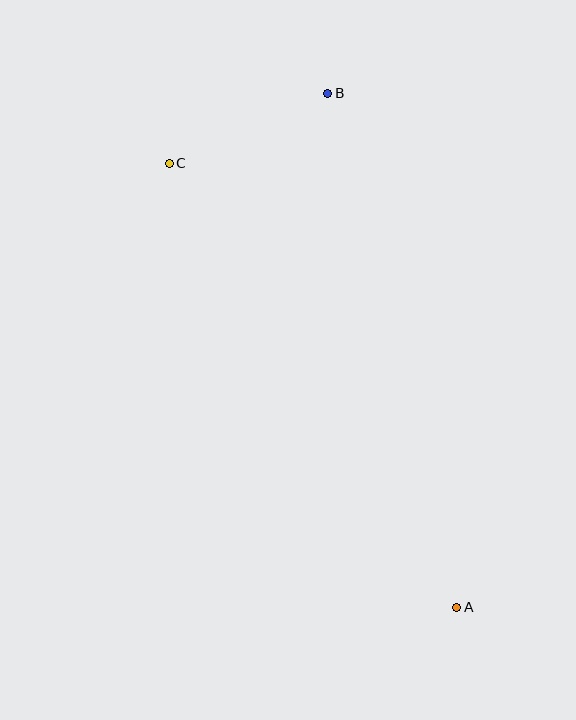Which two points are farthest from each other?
Points A and B are farthest from each other.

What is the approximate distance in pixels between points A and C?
The distance between A and C is approximately 529 pixels.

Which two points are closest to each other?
Points B and C are closest to each other.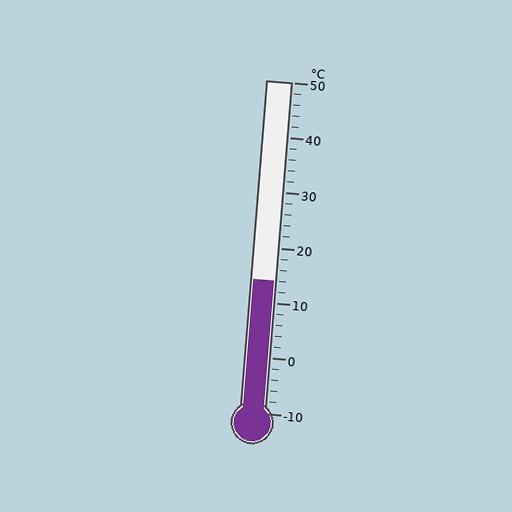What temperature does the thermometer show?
The thermometer shows approximately 14°C.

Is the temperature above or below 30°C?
The temperature is below 30°C.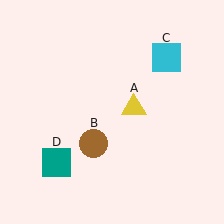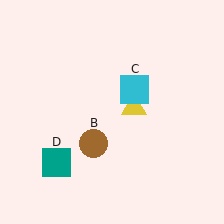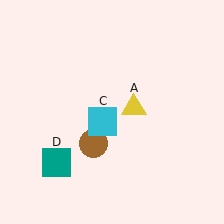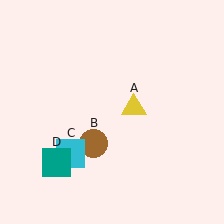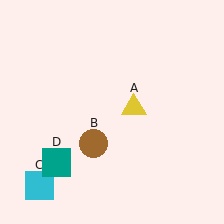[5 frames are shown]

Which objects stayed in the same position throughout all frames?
Yellow triangle (object A) and brown circle (object B) and teal square (object D) remained stationary.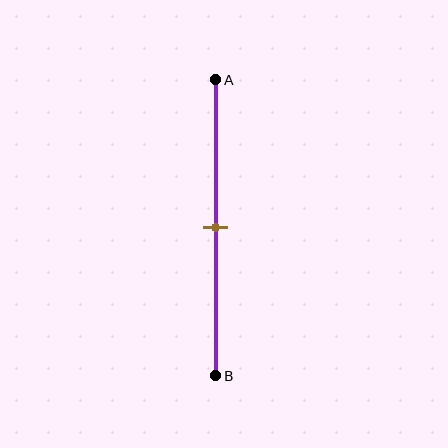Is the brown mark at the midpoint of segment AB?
Yes, the mark is approximately at the midpoint.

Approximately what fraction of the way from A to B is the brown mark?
The brown mark is approximately 50% of the way from A to B.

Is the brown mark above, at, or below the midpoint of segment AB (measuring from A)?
The brown mark is approximately at the midpoint of segment AB.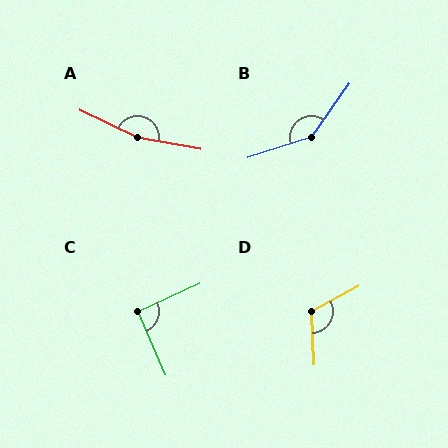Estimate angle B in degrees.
Approximately 144 degrees.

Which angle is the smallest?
C, at approximately 91 degrees.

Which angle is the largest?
A, at approximately 165 degrees.